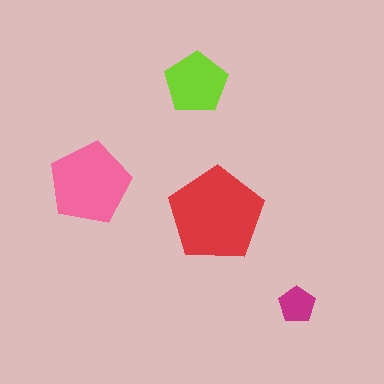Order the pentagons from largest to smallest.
the red one, the pink one, the lime one, the magenta one.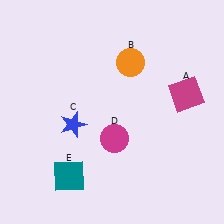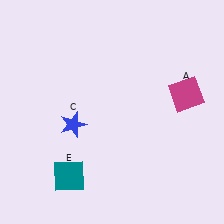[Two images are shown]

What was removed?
The magenta circle (D), the orange circle (B) were removed in Image 2.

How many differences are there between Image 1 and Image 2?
There are 2 differences between the two images.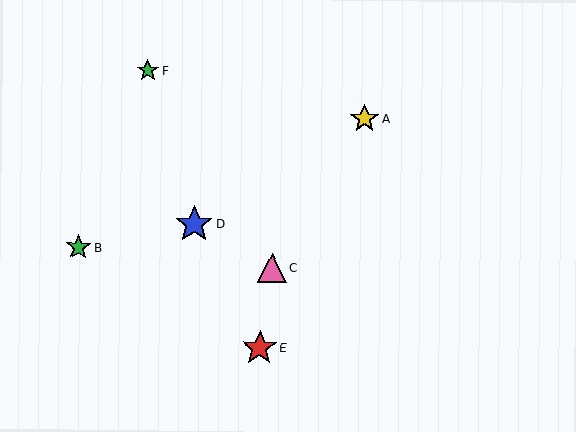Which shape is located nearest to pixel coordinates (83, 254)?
The green star (labeled B) at (78, 247) is nearest to that location.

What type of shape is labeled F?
Shape F is a green star.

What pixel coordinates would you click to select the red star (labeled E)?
Click at (260, 348) to select the red star E.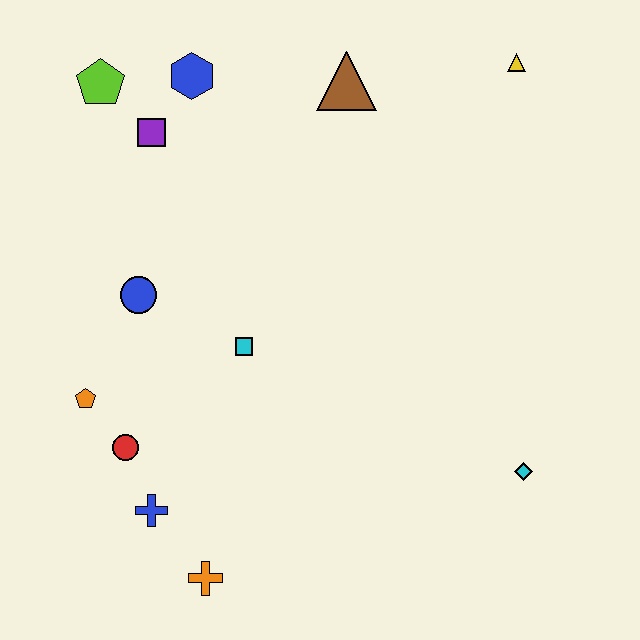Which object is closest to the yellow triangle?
The brown triangle is closest to the yellow triangle.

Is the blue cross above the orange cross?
Yes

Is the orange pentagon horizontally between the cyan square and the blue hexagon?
No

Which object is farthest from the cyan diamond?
The lime pentagon is farthest from the cyan diamond.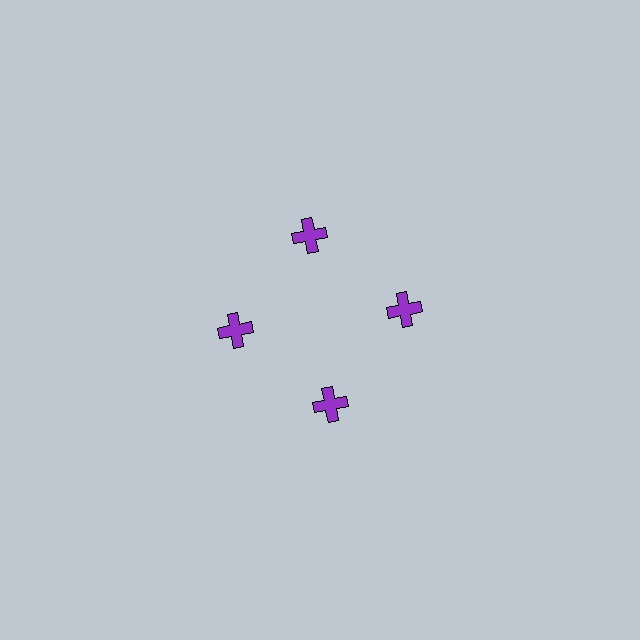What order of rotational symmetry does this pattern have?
This pattern has 4-fold rotational symmetry.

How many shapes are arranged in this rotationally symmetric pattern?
There are 4 shapes, arranged in 4 groups of 1.